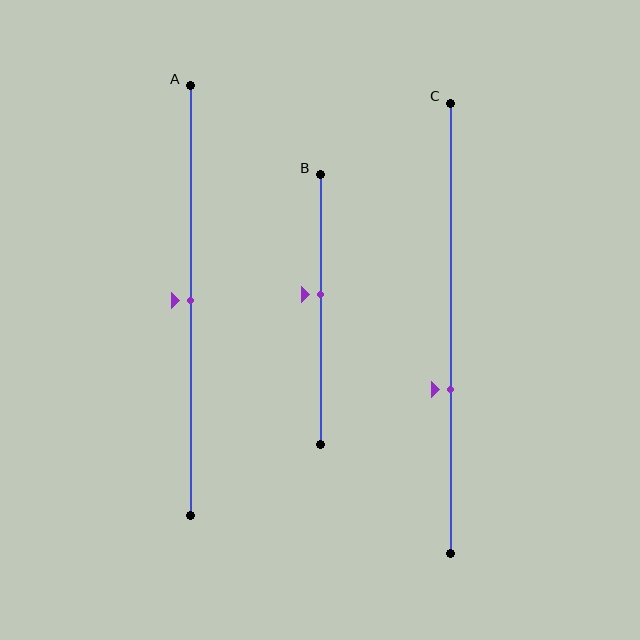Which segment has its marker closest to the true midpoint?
Segment A has its marker closest to the true midpoint.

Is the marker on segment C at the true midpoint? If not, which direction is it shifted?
No, the marker on segment C is shifted downward by about 13% of the segment length.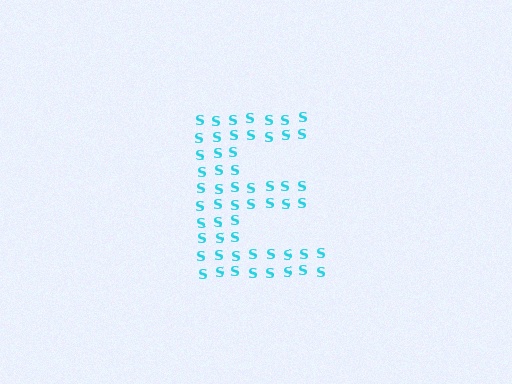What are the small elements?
The small elements are letter S's.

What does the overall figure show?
The overall figure shows the letter E.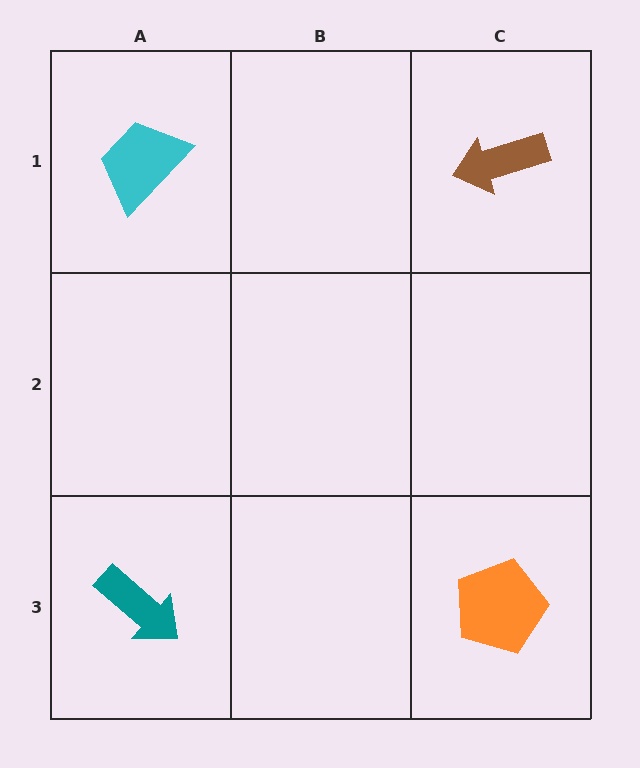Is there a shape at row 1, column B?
No, that cell is empty.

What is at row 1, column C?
A brown arrow.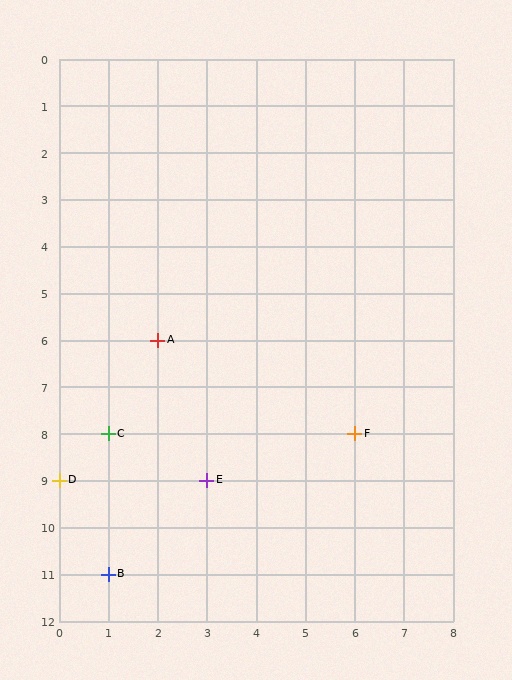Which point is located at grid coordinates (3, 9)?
Point E is at (3, 9).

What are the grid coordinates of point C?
Point C is at grid coordinates (1, 8).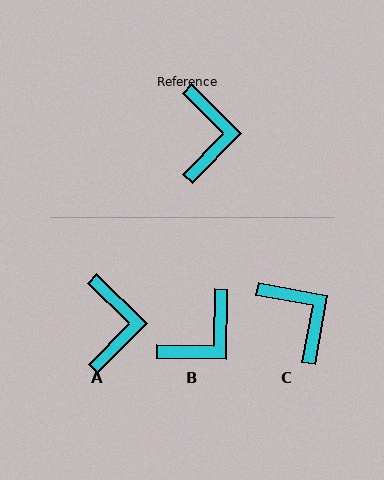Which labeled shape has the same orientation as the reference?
A.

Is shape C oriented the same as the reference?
No, it is off by about 34 degrees.